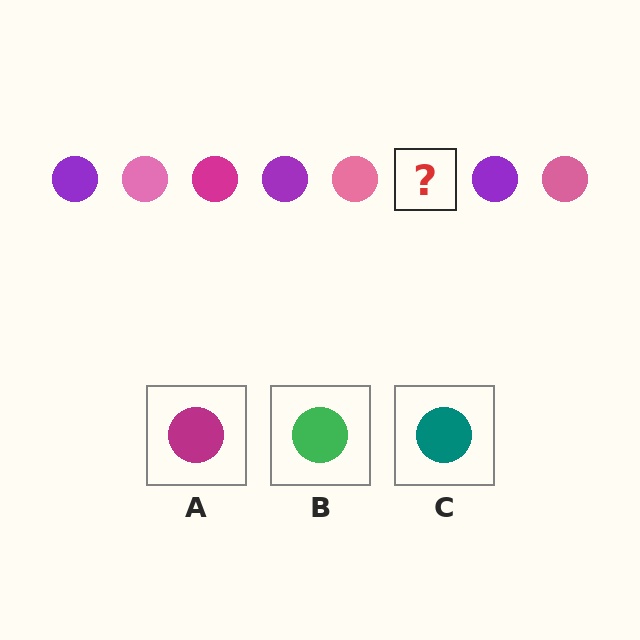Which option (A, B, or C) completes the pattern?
A.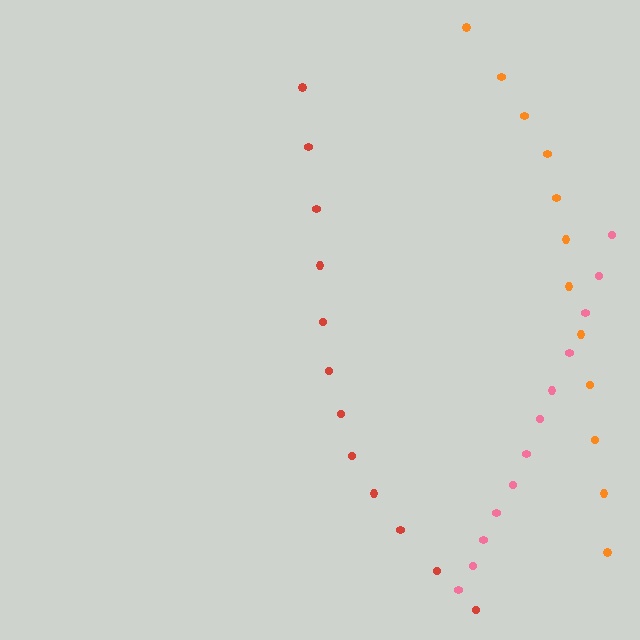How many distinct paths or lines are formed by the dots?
There are 3 distinct paths.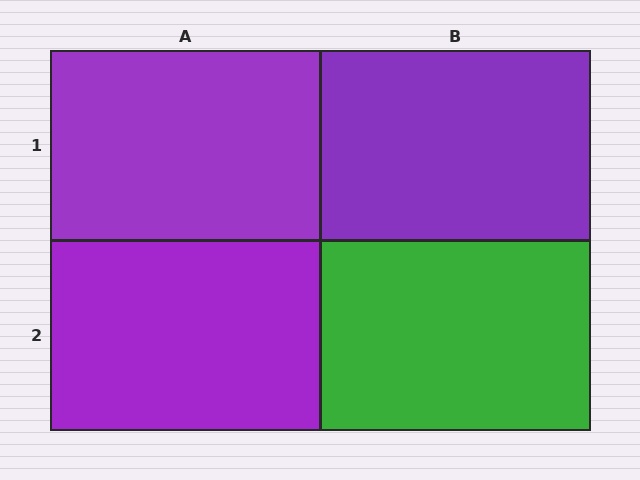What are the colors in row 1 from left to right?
Purple, purple.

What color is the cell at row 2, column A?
Purple.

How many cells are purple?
3 cells are purple.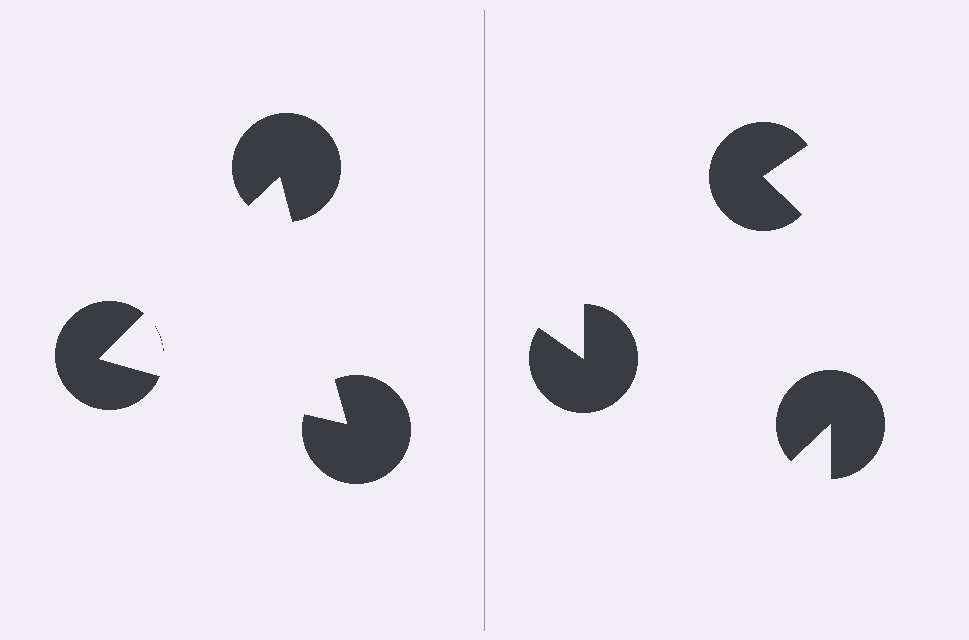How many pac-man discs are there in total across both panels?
6 — 3 on each side.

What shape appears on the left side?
An illusory triangle.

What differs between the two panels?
The pac-man discs are positioned identically on both sides; only the wedge orientations differ. On the left they align to a triangle; on the right they are misaligned.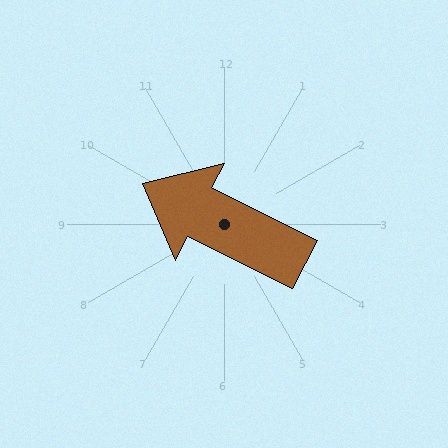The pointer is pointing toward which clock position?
Roughly 10 o'clock.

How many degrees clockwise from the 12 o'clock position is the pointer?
Approximately 297 degrees.